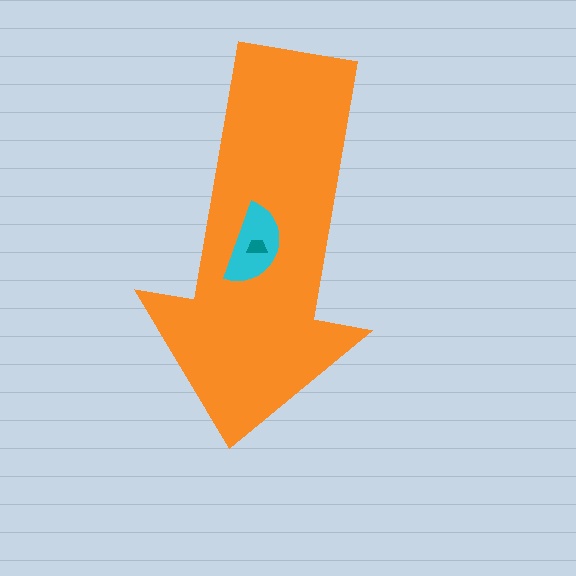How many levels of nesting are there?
3.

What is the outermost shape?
The orange arrow.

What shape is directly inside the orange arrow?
The cyan semicircle.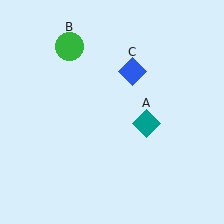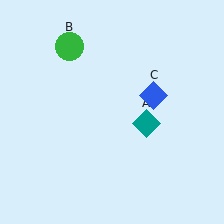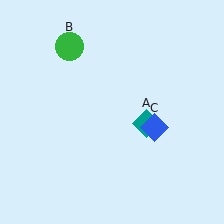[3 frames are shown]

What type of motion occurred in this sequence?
The blue diamond (object C) rotated clockwise around the center of the scene.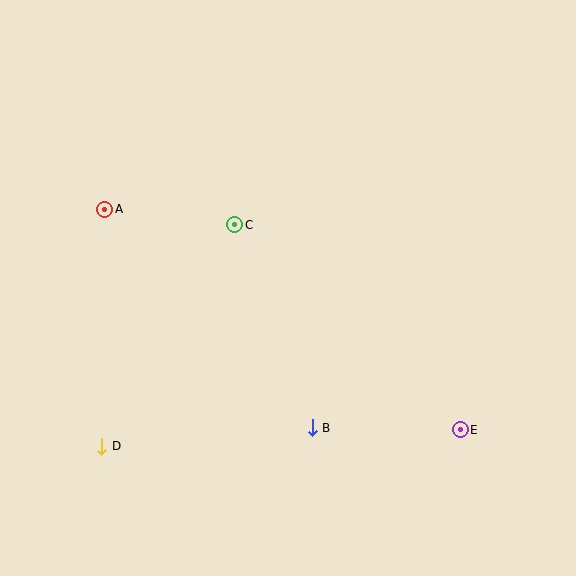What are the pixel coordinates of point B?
Point B is at (312, 428).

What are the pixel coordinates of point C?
Point C is at (235, 225).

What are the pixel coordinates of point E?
Point E is at (460, 430).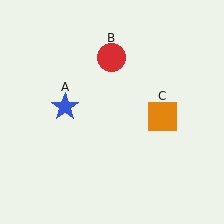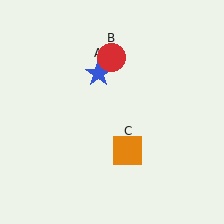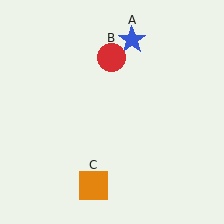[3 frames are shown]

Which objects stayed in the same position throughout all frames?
Red circle (object B) remained stationary.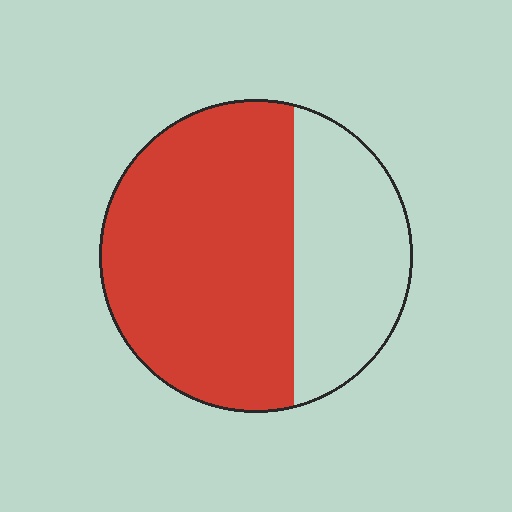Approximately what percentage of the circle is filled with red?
Approximately 65%.